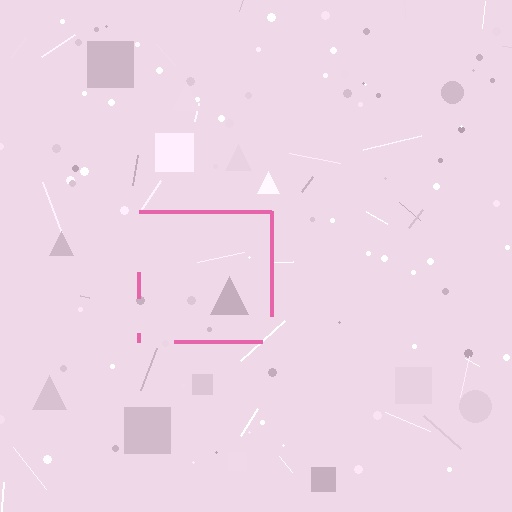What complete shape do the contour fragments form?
The contour fragments form a square.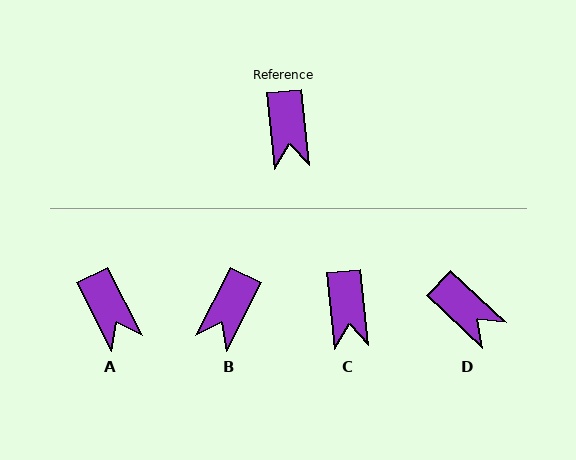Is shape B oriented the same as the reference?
No, it is off by about 34 degrees.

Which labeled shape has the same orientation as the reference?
C.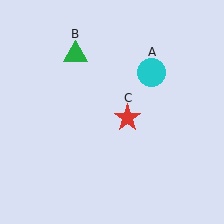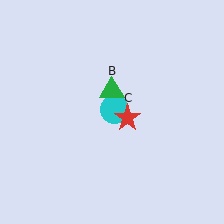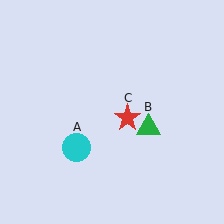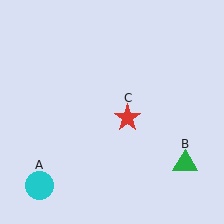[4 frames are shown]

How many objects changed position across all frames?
2 objects changed position: cyan circle (object A), green triangle (object B).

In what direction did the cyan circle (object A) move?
The cyan circle (object A) moved down and to the left.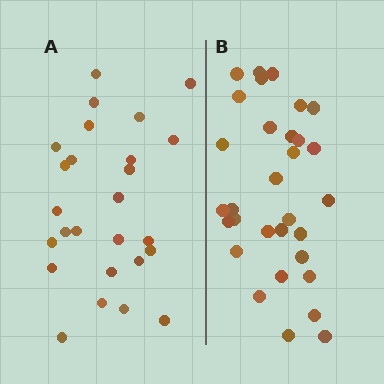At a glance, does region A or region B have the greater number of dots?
Region B (the right region) has more dots.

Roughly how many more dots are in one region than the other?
Region B has about 5 more dots than region A.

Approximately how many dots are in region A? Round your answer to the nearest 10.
About 30 dots. (The exact count is 26, which rounds to 30.)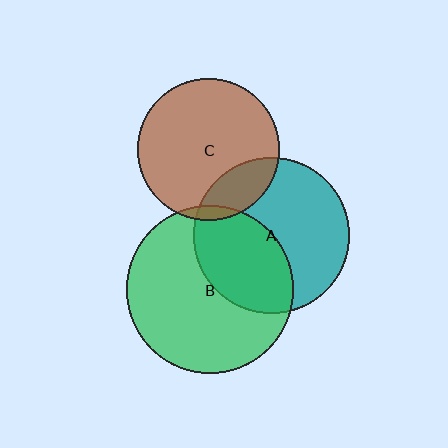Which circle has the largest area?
Circle B (green).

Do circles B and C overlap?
Yes.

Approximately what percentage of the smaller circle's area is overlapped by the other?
Approximately 5%.